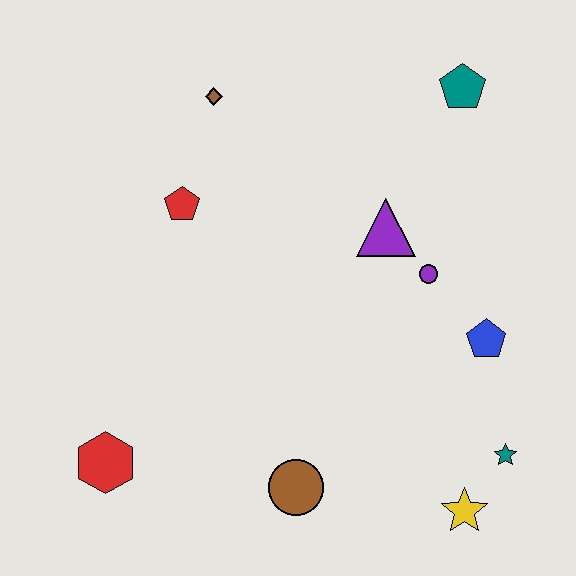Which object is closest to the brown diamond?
The red pentagon is closest to the brown diamond.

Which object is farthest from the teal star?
The brown diamond is farthest from the teal star.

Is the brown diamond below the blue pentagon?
No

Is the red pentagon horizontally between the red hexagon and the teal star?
Yes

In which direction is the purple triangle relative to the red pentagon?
The purple triangle is to the right of the red pentagon.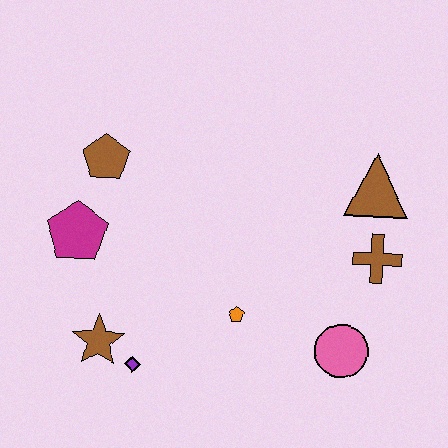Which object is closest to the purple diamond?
The brown star is closest to the purple diamond.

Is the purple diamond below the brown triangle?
Yes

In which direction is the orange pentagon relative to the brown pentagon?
The orange pentagon is below the brown pentagon.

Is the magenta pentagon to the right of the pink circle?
No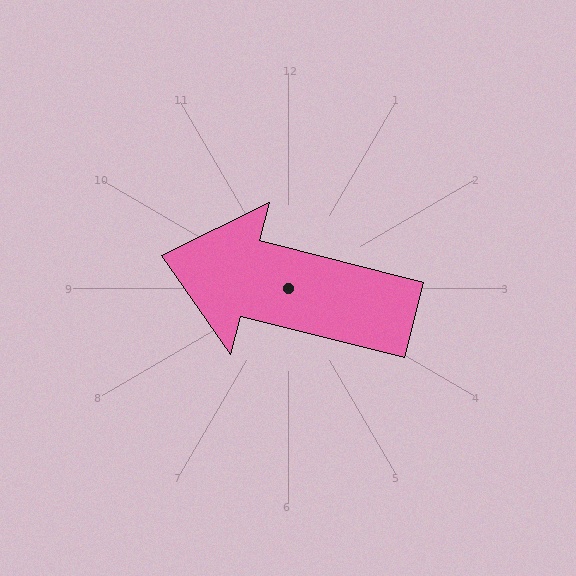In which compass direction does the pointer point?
West.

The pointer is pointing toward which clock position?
Roughly 9 o'clock.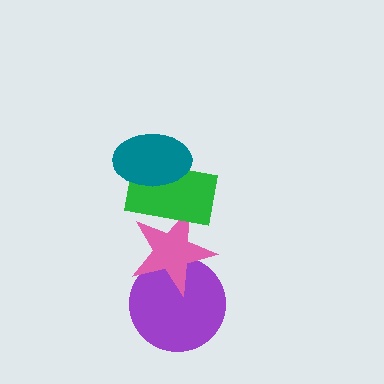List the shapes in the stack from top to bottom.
From top to bottom: the teal ellipse, the green rectangle, the pink star, the purple circle.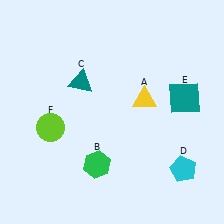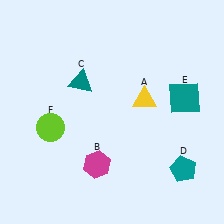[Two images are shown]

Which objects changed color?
B changed from green to magenta. D changed from cyan to teal.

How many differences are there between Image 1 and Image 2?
There are 2 differences between the two images.